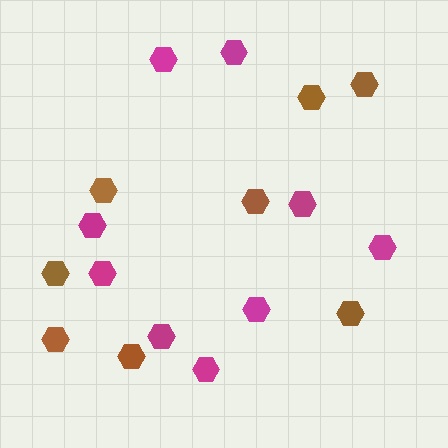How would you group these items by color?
There are 2 groups: one group of magenta hexagons (9) and one group of brown hexagons (8).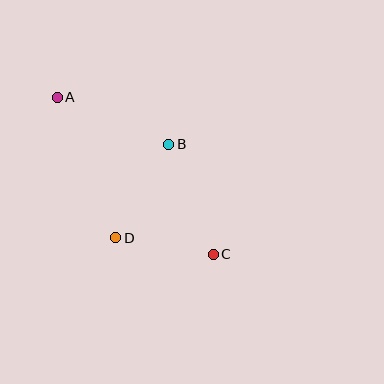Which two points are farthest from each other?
Points A and C are farthest from each other.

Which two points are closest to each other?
Points C and D are closest to each other.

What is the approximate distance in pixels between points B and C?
The distance between B and C is approximately 119 pixels.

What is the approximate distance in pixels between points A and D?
The distance between A and D is approximately 152 pixels.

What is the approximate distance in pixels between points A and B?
The distance between A and B is approximately 121 pixels.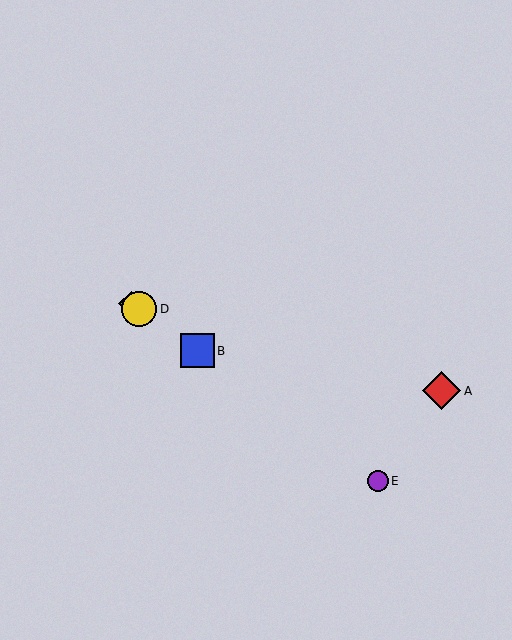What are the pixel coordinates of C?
Object C is at (131, 303).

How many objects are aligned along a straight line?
4 objects (B, C, D, E) are aligned along a straight line.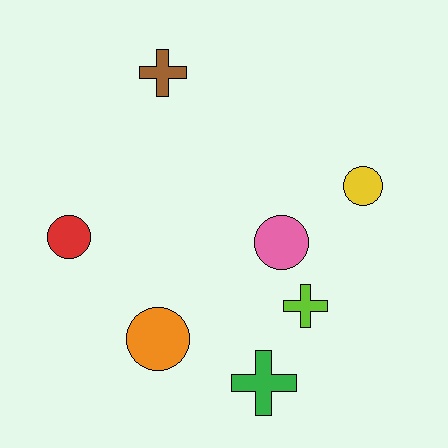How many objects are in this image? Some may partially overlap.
There are 7 objects.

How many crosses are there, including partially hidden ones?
There are 3 crosses.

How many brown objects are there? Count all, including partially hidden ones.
There is 1 brown object.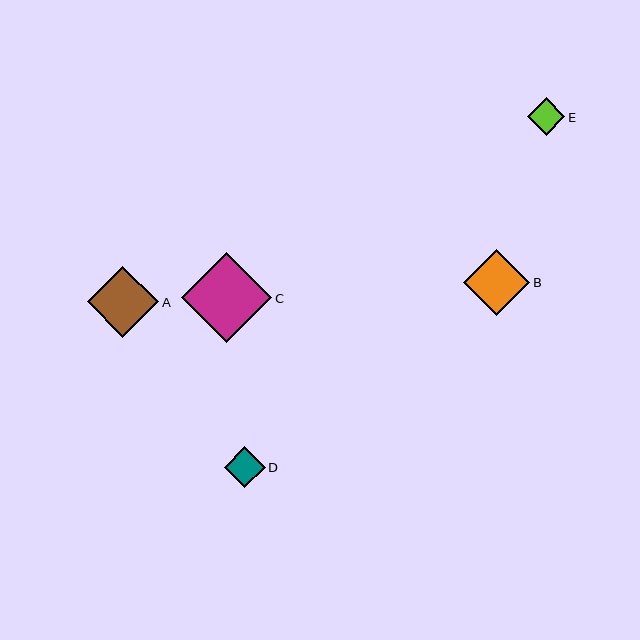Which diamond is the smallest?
Diamond E is the smallest with a size of approximately 37 pixels.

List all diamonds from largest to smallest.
From largest to smallest: C, A, B, D, E.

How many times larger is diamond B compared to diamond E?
Diamond B is approximately 1.8 times the size of diamond E.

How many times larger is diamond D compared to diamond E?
Diamond D is approximately 1.1 times the size of diamond E.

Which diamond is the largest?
Diamond C is the largest with a size of approximately 90 pixels.